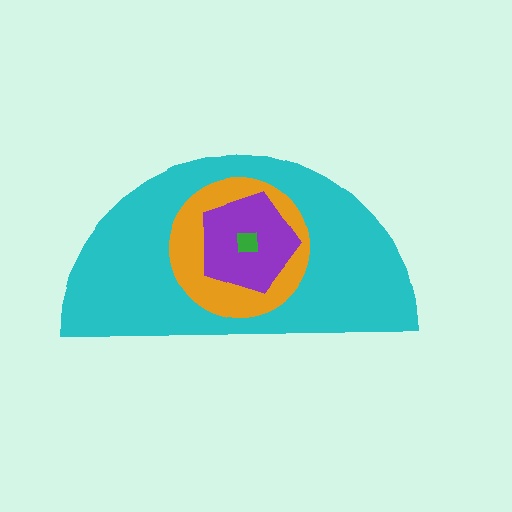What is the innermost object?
The green square.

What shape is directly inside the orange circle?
The purple pentagon.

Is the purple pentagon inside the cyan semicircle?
Yes.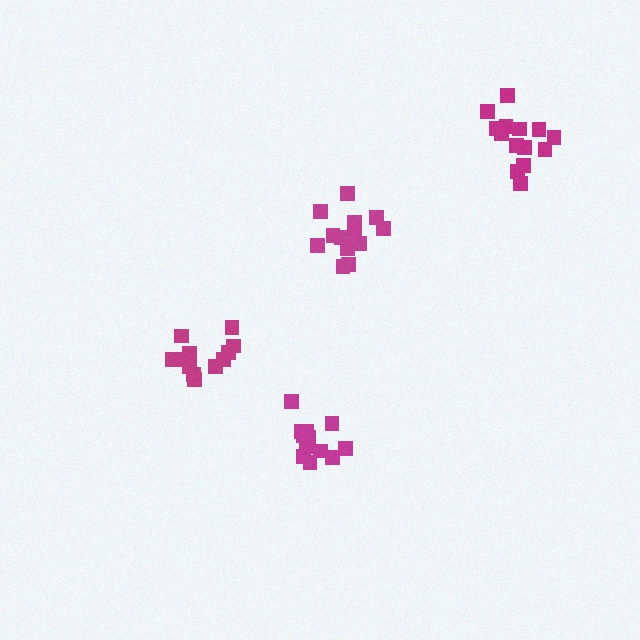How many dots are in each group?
Group 1: 13 dots, Group 2: 14 dots, Group 3: 14 dots, Group 4: 13 dots (54 total).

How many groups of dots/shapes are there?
There are 4 groups.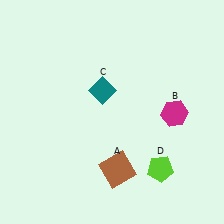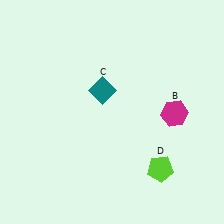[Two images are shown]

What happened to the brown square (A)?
The brown square (A) was removed in Image 2. It was in the bottom-right area of Image 1.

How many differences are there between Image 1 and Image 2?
There is 1 difference between the two images.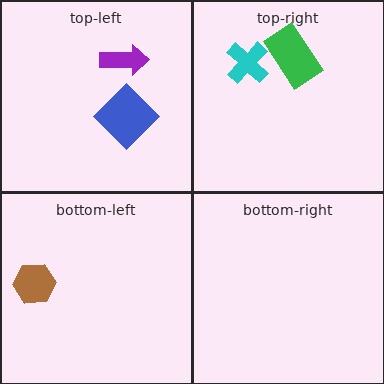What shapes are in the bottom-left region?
The brown hexagon.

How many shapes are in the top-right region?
2.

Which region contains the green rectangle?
The top-right region.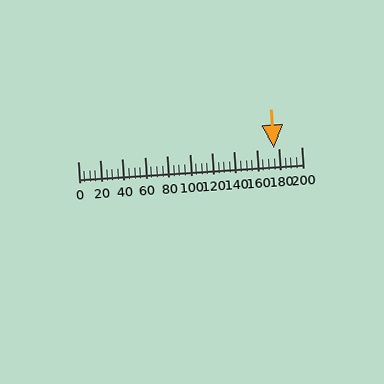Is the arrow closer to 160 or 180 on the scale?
The arrow is closer to 180.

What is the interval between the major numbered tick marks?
The major tick marks are spaced 20 units apart.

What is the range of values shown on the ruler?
The ruler shows values from 0 to 200.